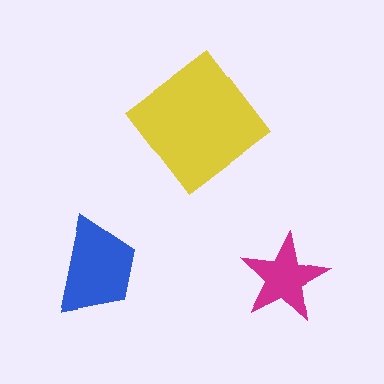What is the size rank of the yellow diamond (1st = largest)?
1st.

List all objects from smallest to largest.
The magenta star, the blue trapezoid, the yellow diamond.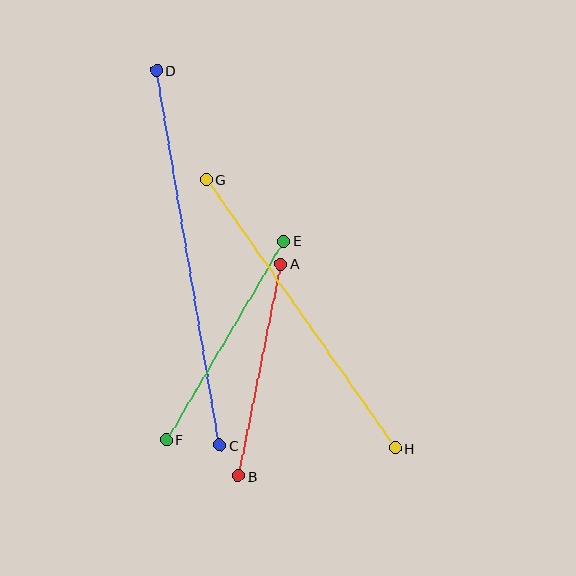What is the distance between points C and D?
The distance is approximately 380 pixels.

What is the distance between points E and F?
The distance is approximately 230 pixels.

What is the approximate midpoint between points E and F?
The midpoint is at approximately (225, 340) pixels.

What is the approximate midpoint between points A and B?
The midpoint is at approximately (260, 370) pixels.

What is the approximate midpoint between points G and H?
The midpoint is at approximately (301, 314) pixels.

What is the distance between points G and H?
The distance is approximately 328 pixels.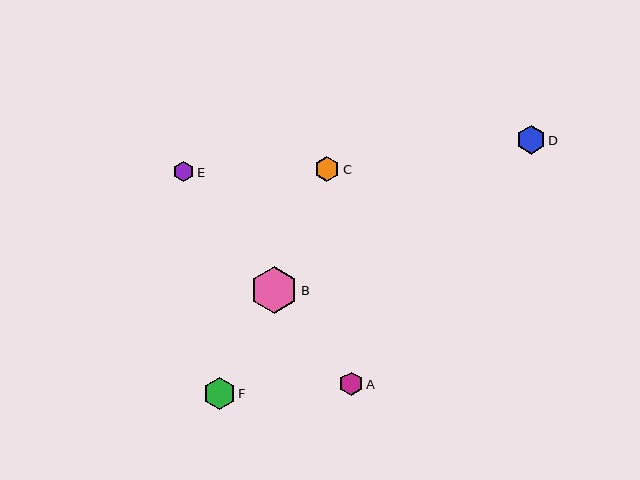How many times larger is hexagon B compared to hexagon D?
Hexagon B is approximately 1.6 times the size of hexagon D.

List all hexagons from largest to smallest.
From largest to smallest: B, F, D, C, A, E.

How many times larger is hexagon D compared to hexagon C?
Hexagon D is approximately 1.1 times the size of hexagon C.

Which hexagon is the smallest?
Hexagon E is the smallest with a size of approximately 20 pixels.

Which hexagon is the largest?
Hexagon B is the largest with a size of approximately 47 pixels.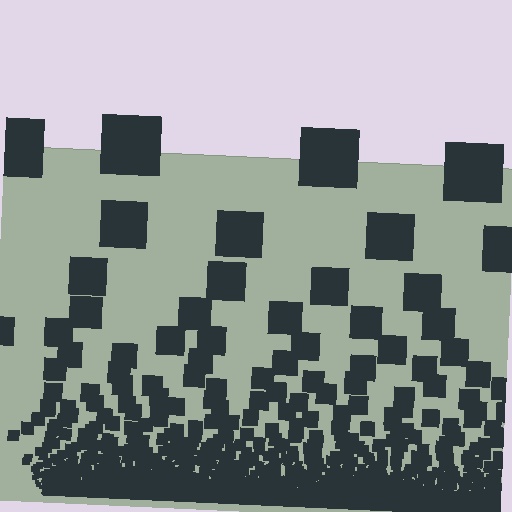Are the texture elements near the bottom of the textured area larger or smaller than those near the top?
Smaller. The gradient is inverted — elements near the bottom are smaller and denser.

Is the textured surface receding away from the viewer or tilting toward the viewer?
The surface appears to tilt toward the viewer. Texture elements get larger and sparser toward the top.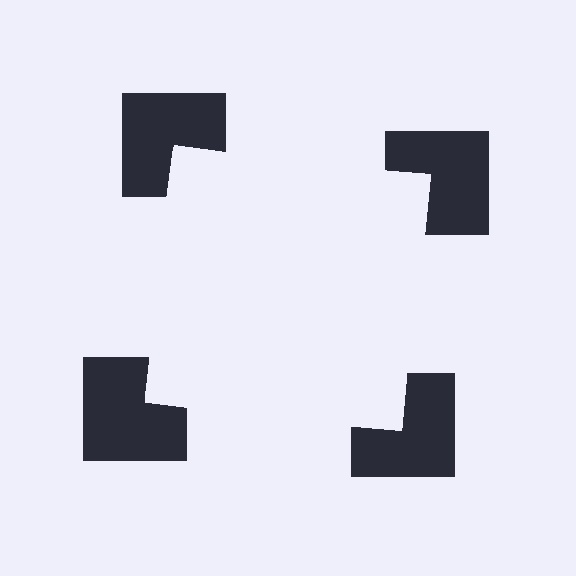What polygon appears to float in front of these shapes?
An illusory square — its edges are inferred from the aligned wedge cuts in the notched squares, not physically drawn.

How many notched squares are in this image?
There are 4 — one at each vertex of the illusory square.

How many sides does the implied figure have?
4 sides.